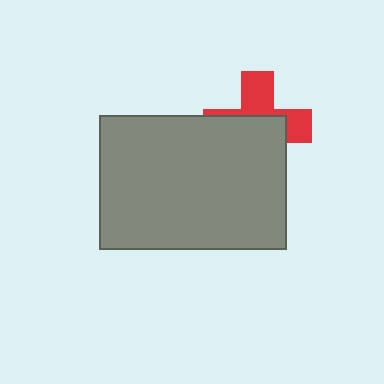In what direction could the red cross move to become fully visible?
The red cross could move up. That would shift it out from behind the gray rectangle entirely.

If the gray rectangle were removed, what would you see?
You would see the complete red cross.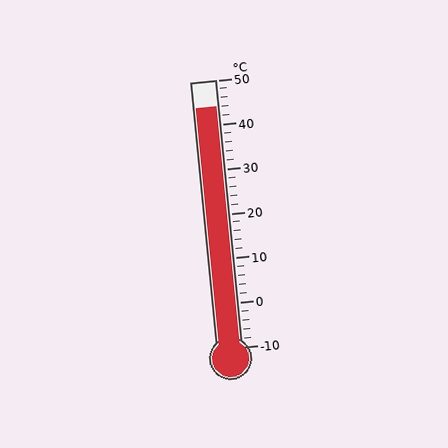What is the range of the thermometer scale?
The thermometer scale ranges from -10°C to 50°C.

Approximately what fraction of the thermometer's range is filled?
The thermometer is filled to approximately 90% of its range.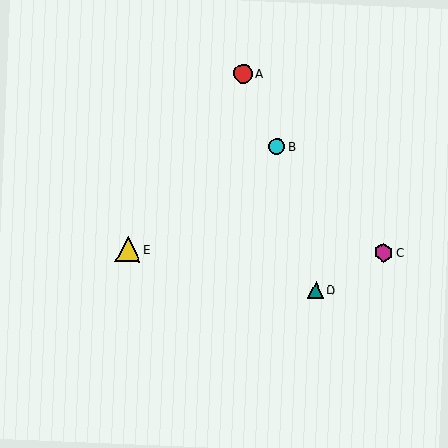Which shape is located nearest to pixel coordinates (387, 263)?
The magenta hexagon (labeled C) at (384, 253) is nearest to that location.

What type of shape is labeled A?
Shape A is a red circle.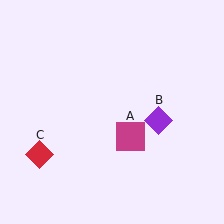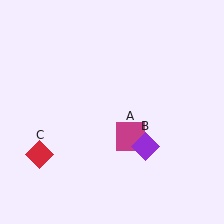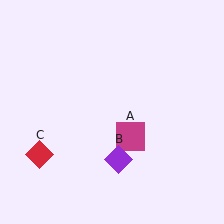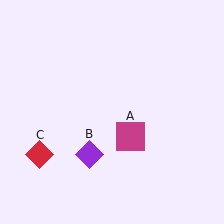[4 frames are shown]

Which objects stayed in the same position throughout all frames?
Magenta square (object A) and red diamond (object C) remained stationary.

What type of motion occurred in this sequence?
The purple diamond (object B) rotated clockwise around the center of the scene.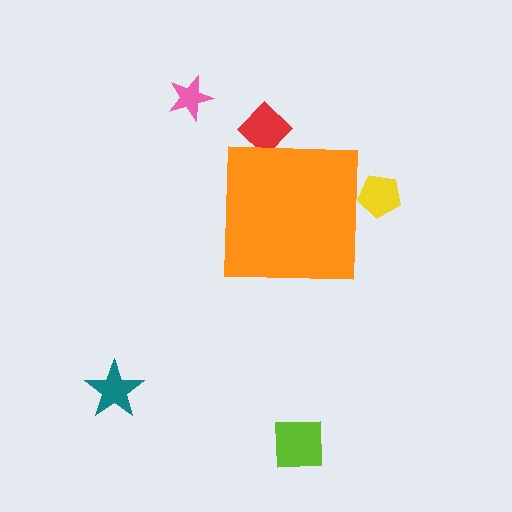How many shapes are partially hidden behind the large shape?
2 shapes are partially hidden.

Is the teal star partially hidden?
No, the teal star is fully visible.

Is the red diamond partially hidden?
Yes, the red diamond is partially hidden behind the orange square.